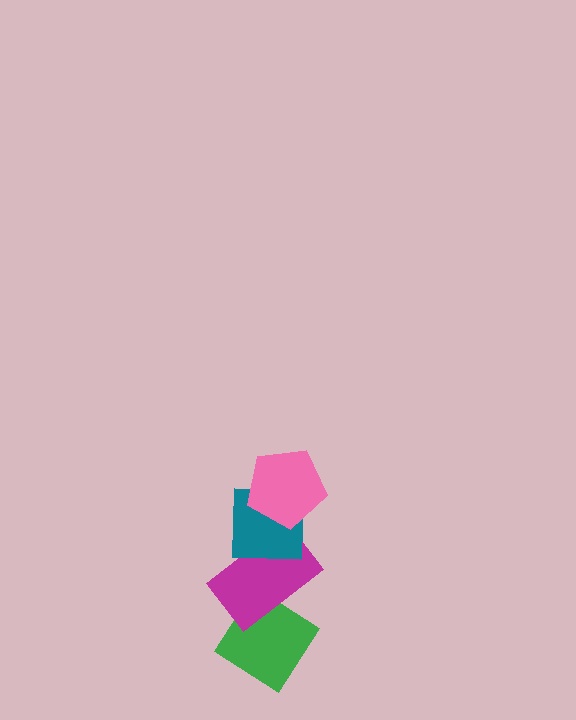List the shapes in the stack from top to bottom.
From top to bottom: the pink pentagon, the teal square, the magenta rectangle, the green diamond.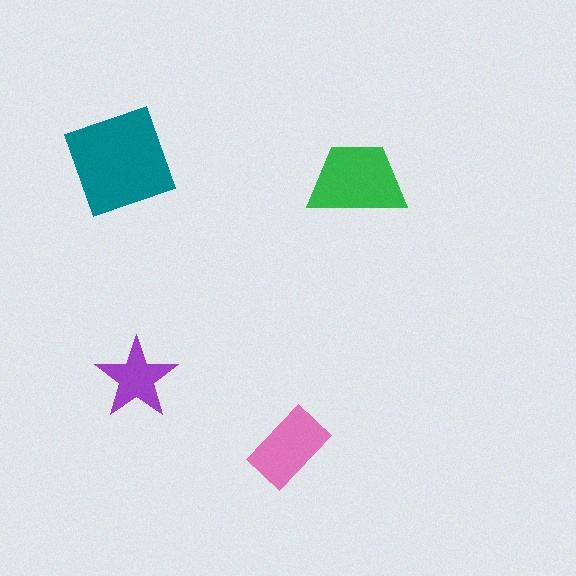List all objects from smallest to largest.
The purple star, the pink rectangle, the green trapezoid, the teal diamond.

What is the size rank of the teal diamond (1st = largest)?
1st.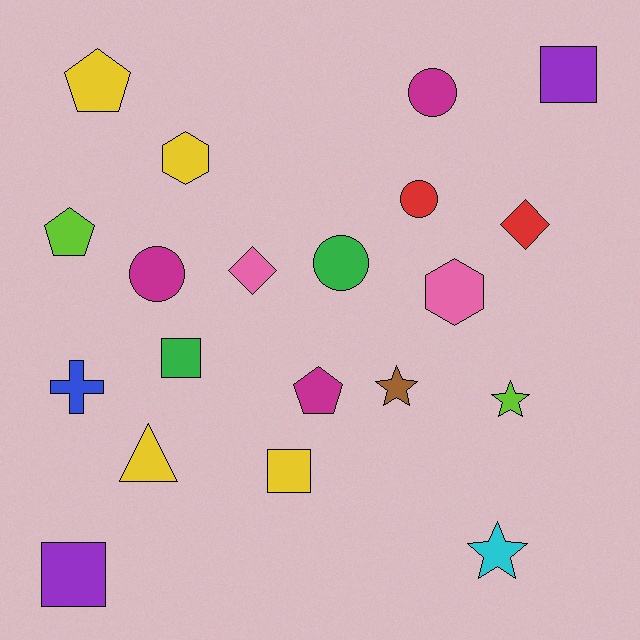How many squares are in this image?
There are 4 squares.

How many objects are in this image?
There are 20 objects.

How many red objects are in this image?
There are 2 red objects.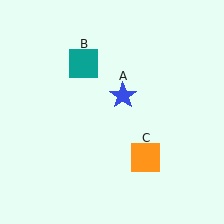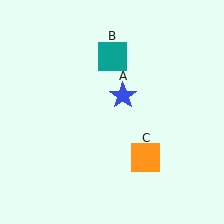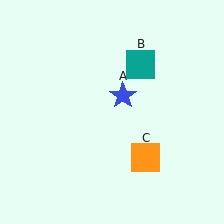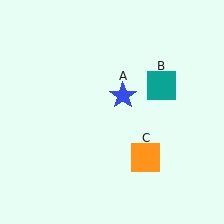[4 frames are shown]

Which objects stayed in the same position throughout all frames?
Blue star (object A) and orange square (object C) remained stationary.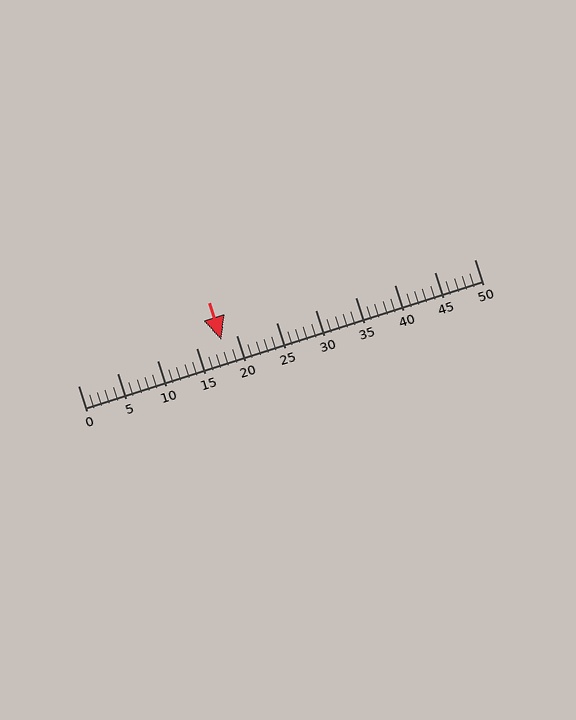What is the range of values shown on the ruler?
The ruler shows values from 0 to 50.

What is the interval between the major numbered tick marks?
The major tick marks are spaced 5 units apart.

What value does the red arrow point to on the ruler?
The red arrow points to approximately 18.